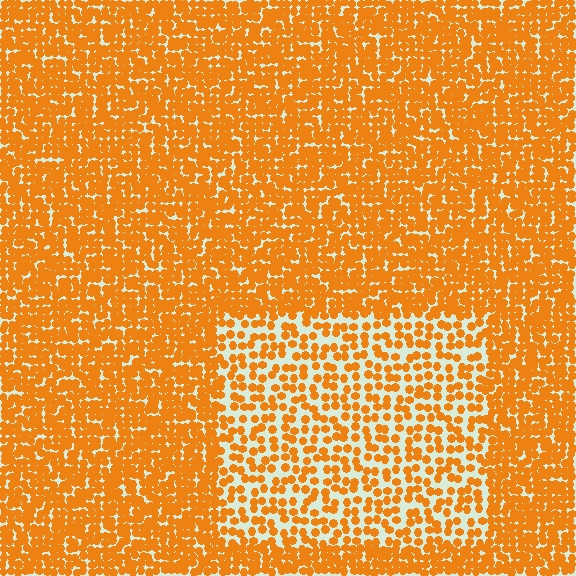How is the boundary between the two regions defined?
The boundary is defined by a change in element density (approximately 2.0x ratio). All elements are the same color, size, and shape.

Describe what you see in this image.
The image contains small orange elements arranged at two different densities. A rectangle-shaped region is visible where the elements are less densely packed than the surrounding area.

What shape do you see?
I see a rectangle.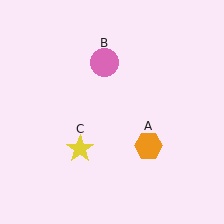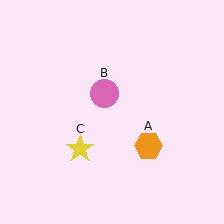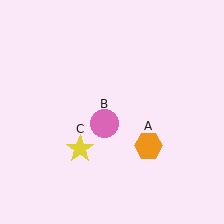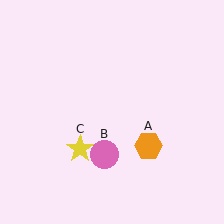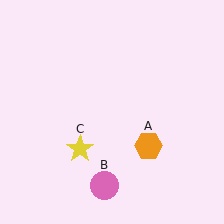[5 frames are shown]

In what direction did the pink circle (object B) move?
The pink circle (object B) moved down.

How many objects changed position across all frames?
1 object changed position: pink circle (object B).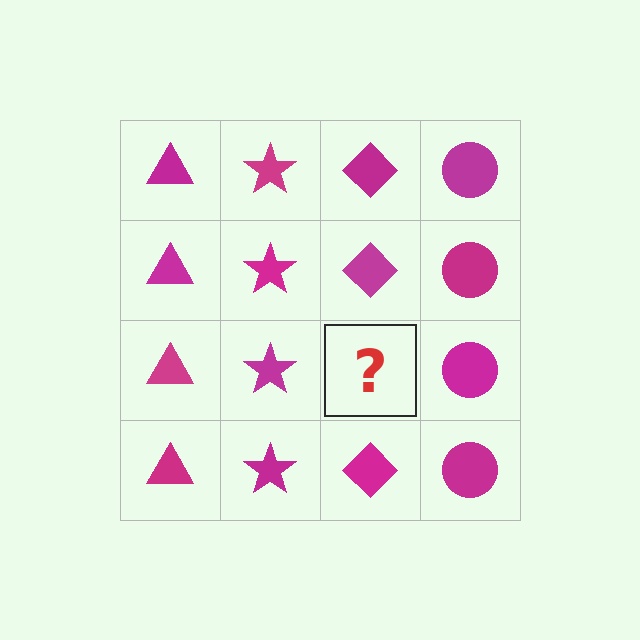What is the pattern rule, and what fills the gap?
The rule is that each column has a consistent shape. The gap should be filled with a magenta diamond.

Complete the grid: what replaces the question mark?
The question mark should be replaced with a magenta diamond.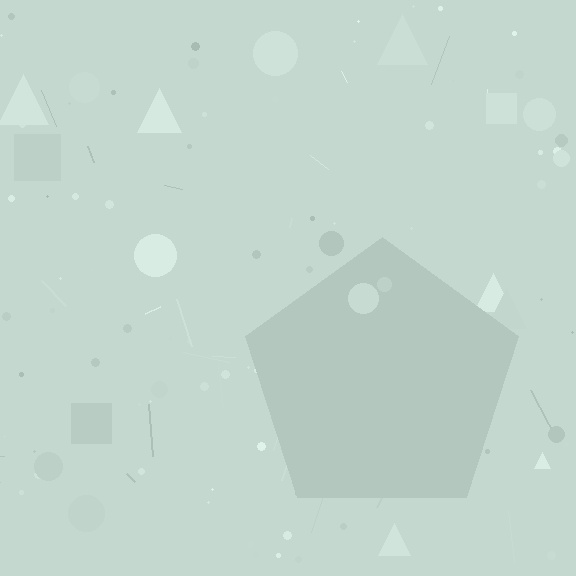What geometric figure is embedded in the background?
A pentagon is embedded in the background.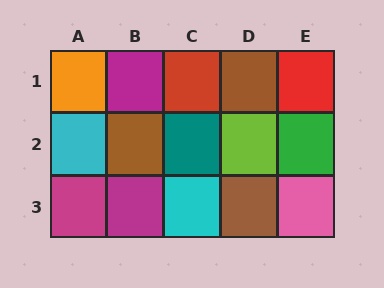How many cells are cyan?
2 cells are cyan.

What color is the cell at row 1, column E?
Red.